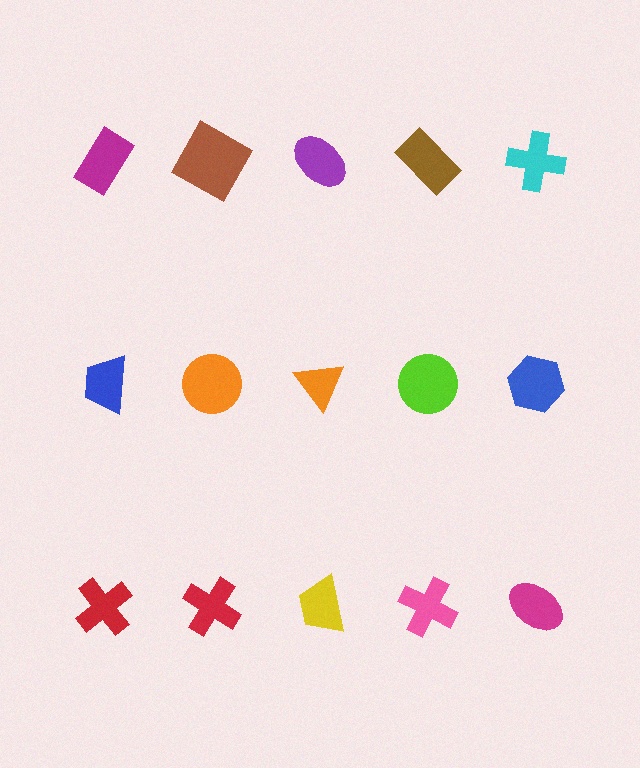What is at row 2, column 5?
A blue hexagon.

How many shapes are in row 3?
5 shapes.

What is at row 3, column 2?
A red cross.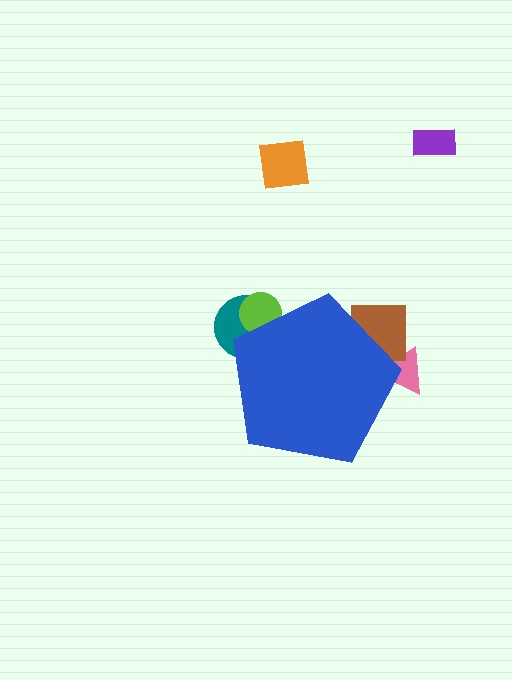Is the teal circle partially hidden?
Yes, the teal circle is partially hidden behind the blue pentagon.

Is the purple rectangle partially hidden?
No, the purple rectangle is fully visible.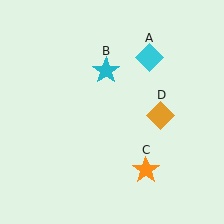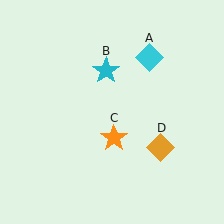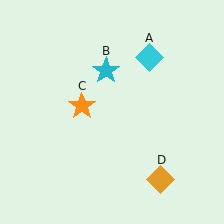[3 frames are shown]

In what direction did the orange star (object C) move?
The orange star (object C) moved up and to the left.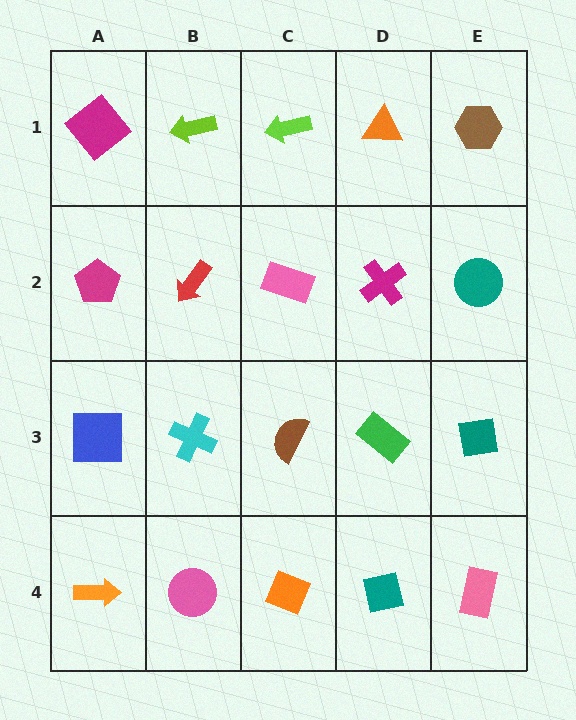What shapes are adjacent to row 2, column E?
A brown hexagon (row 1, column E), a teal square (row 3, column E), a magenta cross (row 2, column D).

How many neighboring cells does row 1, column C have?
3.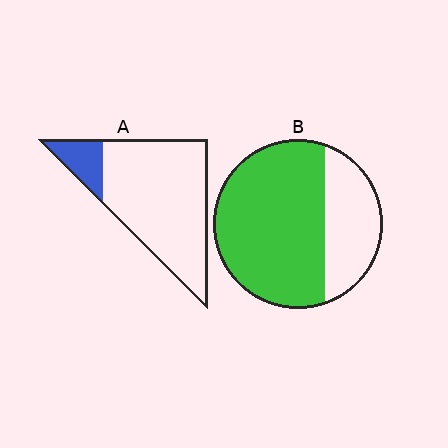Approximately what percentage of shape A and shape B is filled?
A is approximately 15% and B is approximately 70%.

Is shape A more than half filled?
No.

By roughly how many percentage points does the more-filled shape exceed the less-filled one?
By roughly 55 percentage points (B over A).